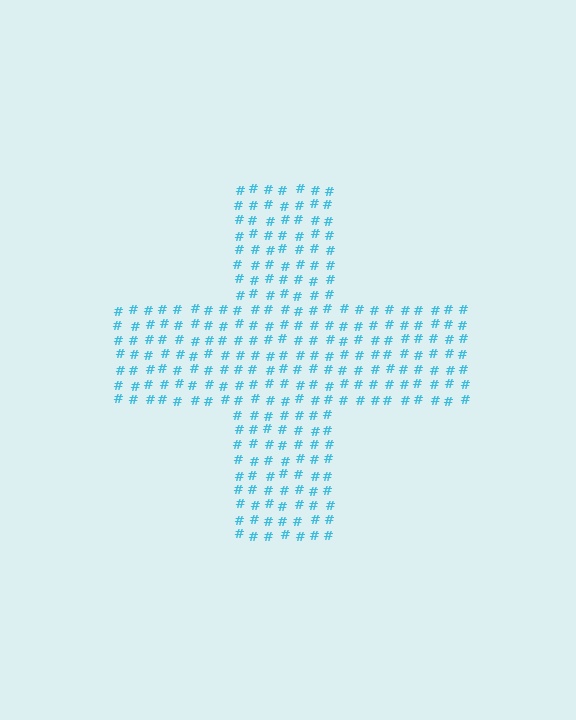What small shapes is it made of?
It is made of small hash symbols.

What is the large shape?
The large shape is a cross.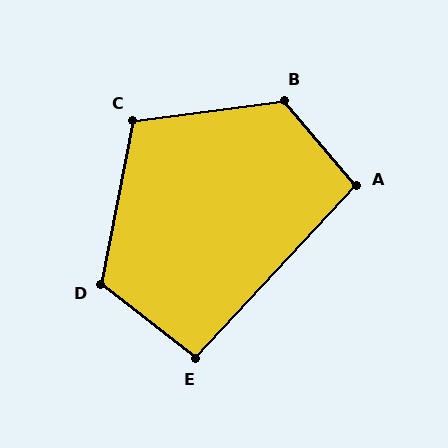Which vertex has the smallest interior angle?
E, at approximately 95 degrees.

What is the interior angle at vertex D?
Approximately 117 degrees (obtuse).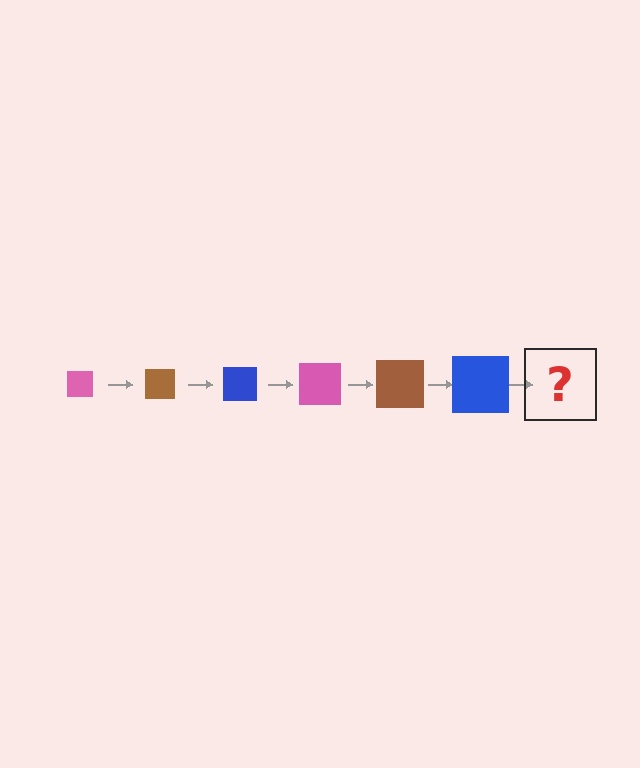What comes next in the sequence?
The next element should be a pink square, larger than the previous one.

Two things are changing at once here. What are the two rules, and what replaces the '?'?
The two rules are that the square grows larger each step and the color cycles through pink, brown, and blue. The '?' should be a pink square, larger than the previous one.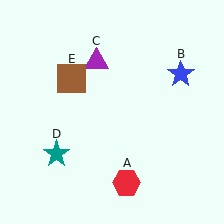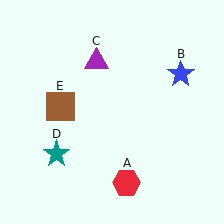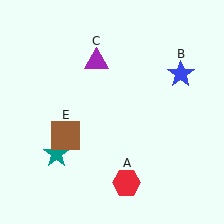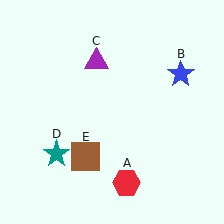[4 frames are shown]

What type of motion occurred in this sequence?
The brown square (object E) rotated counterclockwise around the center of the scene.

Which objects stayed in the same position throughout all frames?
Red hexagon (object A) and blue star (object B) and purple triangle (object C) and teal star (object D) remained stationary.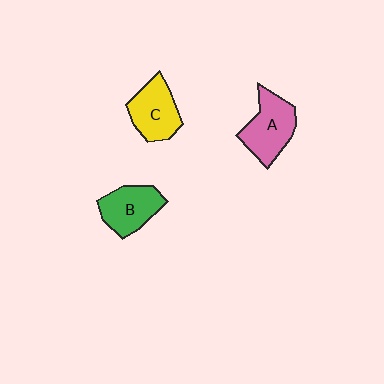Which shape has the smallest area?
Shape B (green).